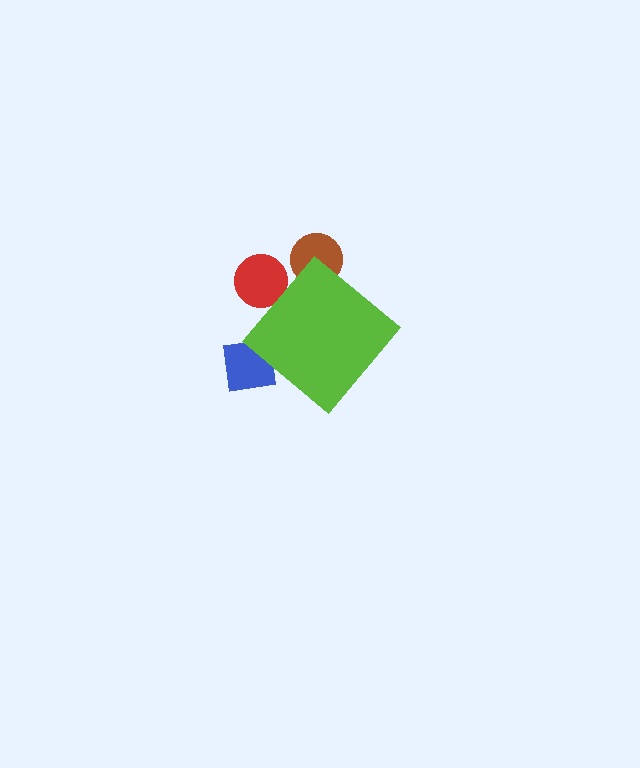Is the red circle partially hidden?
Yes, the red circle is partially hidden behind the lime diamond.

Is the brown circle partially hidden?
Yes, the brown circle is partially hidden behind the lime diamond.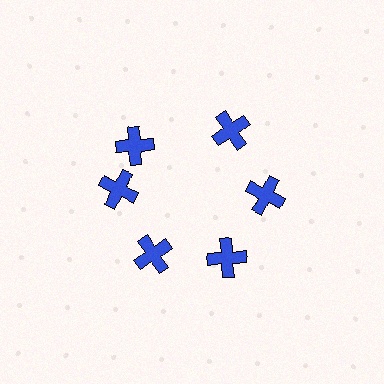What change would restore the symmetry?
The symmetry would be restored by rotating it back into even spacing with its neighbors so that all 6 crosses sit at equal angles and equal distance from the center.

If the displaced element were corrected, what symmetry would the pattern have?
It would have 6-fold rotational symmetry — the pattern would map onto itself every 60 degrees.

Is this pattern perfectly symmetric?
No. The 6 blue crosses are arranged in a ring, but one element near the 11 o'clock position is rotated out of alignment along the ring, breaking the 6-fold rotational symmetry.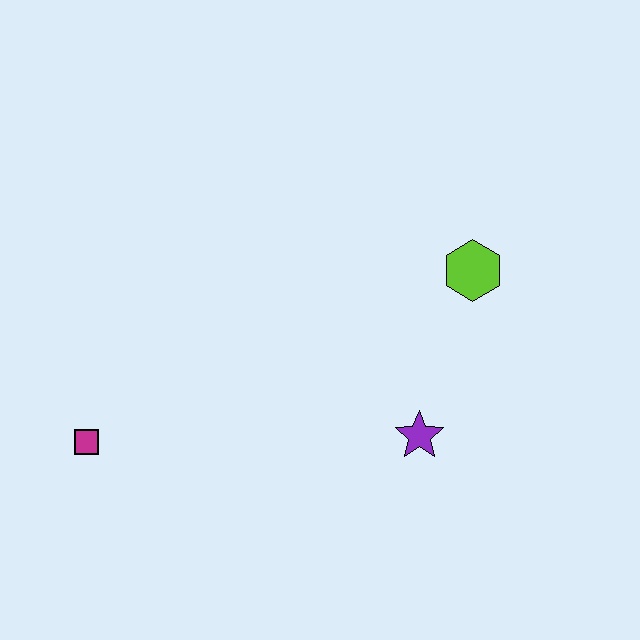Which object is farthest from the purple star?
The magenta square is farthest from the purple star.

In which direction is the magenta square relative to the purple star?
The magenta square is to the left of the purple star.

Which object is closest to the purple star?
The lime hexagon is closest to the purple star.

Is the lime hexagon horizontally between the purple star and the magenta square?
No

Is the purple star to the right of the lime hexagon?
No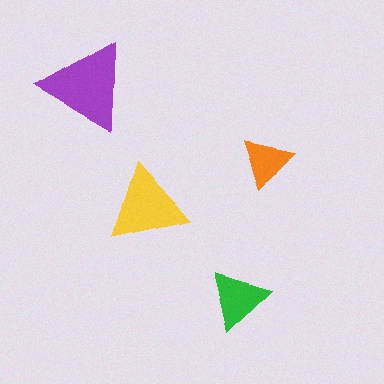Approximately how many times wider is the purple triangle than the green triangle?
About 1.5 times wider.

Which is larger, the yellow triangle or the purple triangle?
The purple one.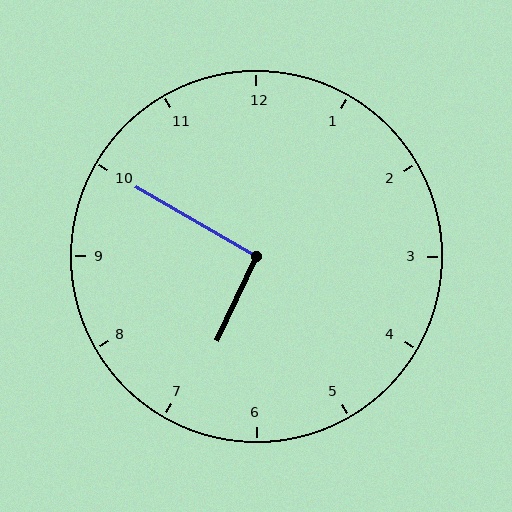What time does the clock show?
6:50.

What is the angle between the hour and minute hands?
Approximately 95 degrees.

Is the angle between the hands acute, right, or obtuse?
It is right.